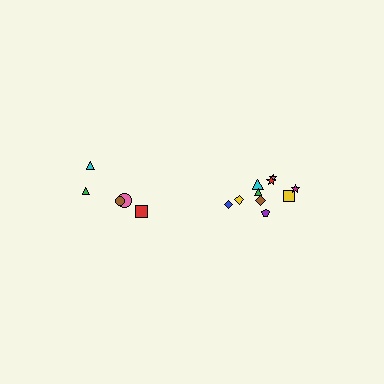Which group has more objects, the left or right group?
The right group.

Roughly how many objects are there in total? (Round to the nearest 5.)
Roughly 15 objects in total.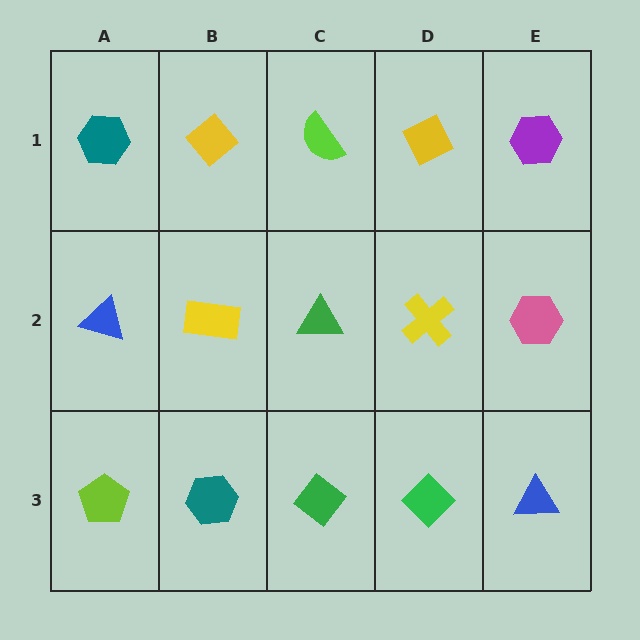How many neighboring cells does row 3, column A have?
2.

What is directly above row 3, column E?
A pink hexagon.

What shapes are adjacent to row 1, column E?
A pink hexagon (row 2, column E), a yellow diamond (row 1, column D).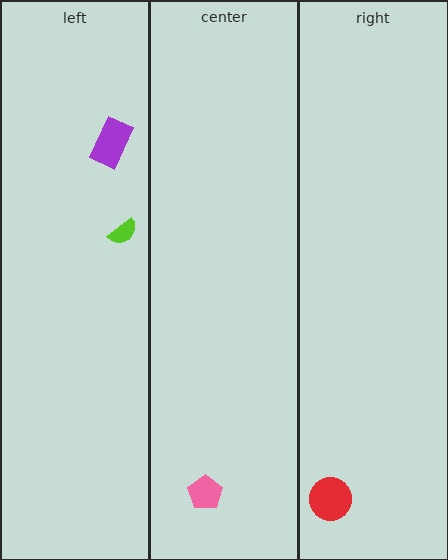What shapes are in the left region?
The purple rectangle, the lime semicircle.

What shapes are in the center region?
The pink pentagon.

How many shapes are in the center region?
1.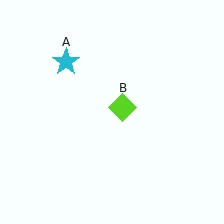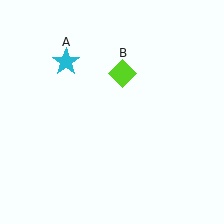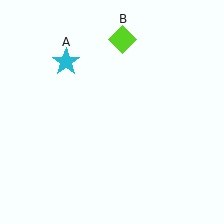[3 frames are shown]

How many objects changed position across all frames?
1 object changed position: lime diamond (object B).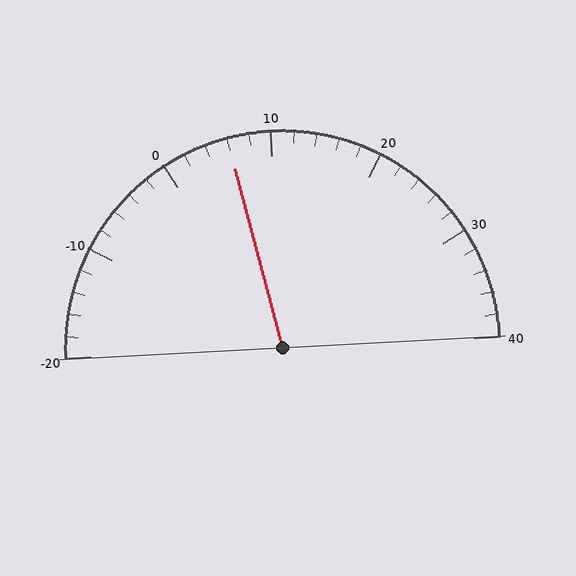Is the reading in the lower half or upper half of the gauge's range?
The reading is in the lower half of the range (-20 to 40).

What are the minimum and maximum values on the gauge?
The gauge ranges from -20 to 40.